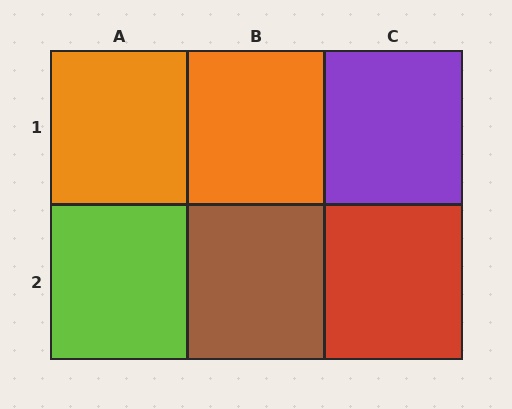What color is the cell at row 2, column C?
Red.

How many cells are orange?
2 cells are orange.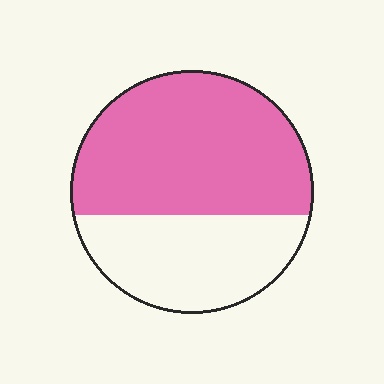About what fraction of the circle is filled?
About five eighths (5/8).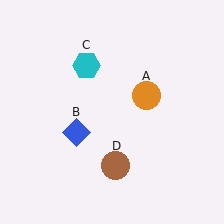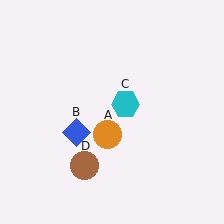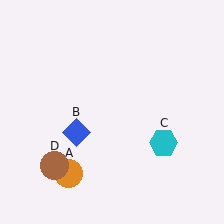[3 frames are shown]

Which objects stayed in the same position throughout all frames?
Blue diamond (object B) remained stationary.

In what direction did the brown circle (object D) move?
The brown circle (object D) moved left.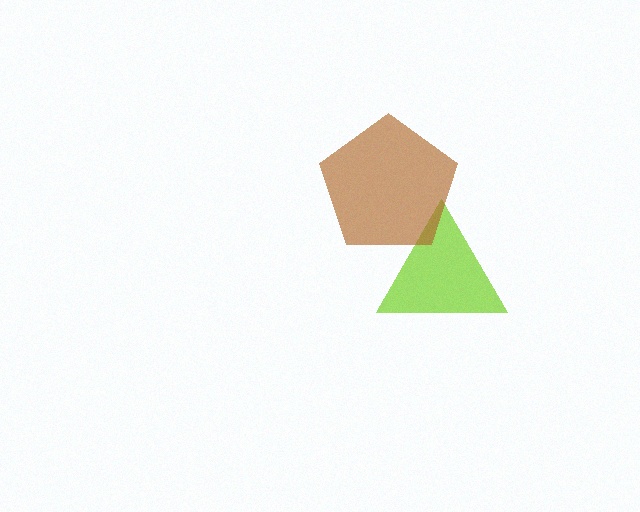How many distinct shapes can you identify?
There are 2 distinct shapes: a lime triangle, a brown pentagon.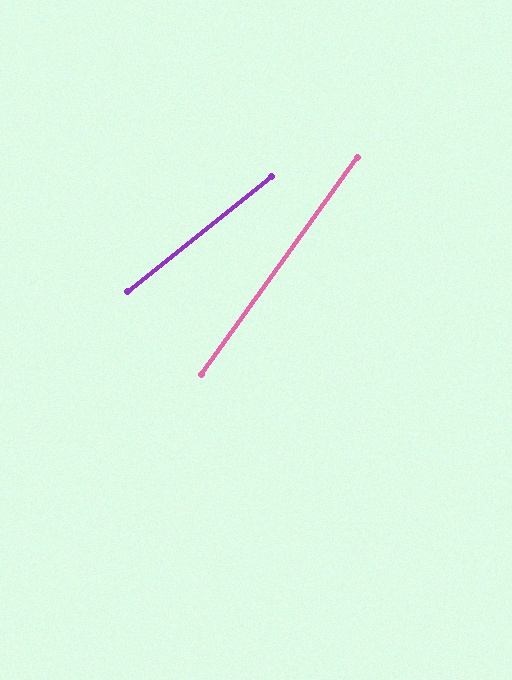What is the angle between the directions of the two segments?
Approximately 16 degrees.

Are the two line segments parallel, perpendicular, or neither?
Neither parallel nor perpendicular — they differ by about 16°.